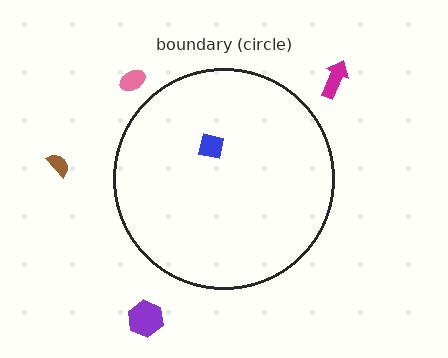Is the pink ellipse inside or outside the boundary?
Outside.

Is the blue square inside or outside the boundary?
Inside.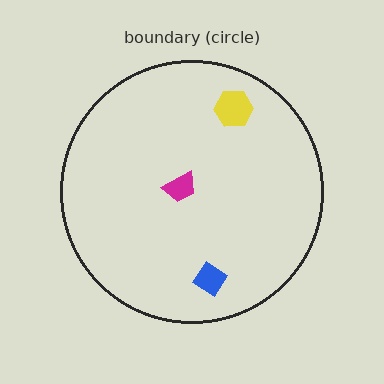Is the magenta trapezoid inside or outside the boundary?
Inside.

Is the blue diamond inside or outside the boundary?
Inside.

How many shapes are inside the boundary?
3 inside, 0 outside.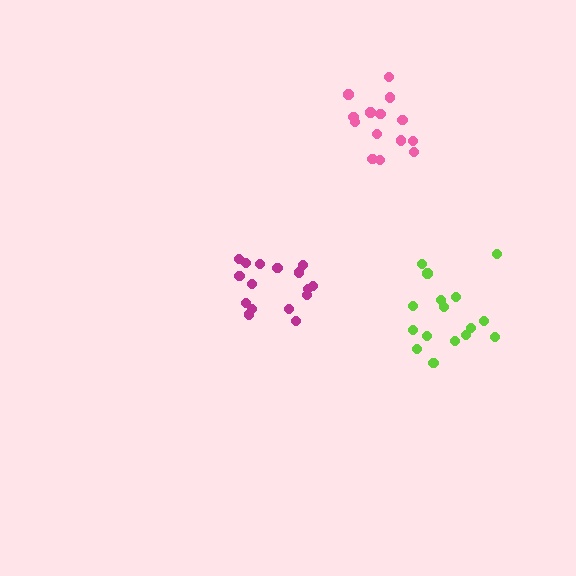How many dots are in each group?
Group 1: 14 dots, Group 2: 16 dots, Group 3: 16 dots (46 total).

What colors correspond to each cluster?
The clusters are colored: pink, lime, magenta.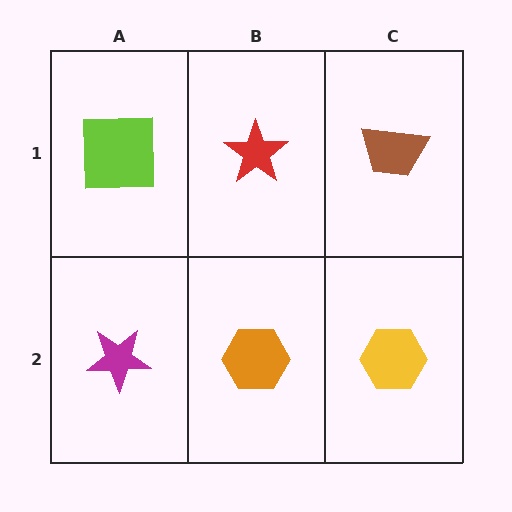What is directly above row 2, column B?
A red star.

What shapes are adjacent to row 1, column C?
A yellow hexagon (row 2, column C), a red star (row 1, column B).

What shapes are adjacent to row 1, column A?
A magenta star (row 2, column A), a red star (row 1, column B).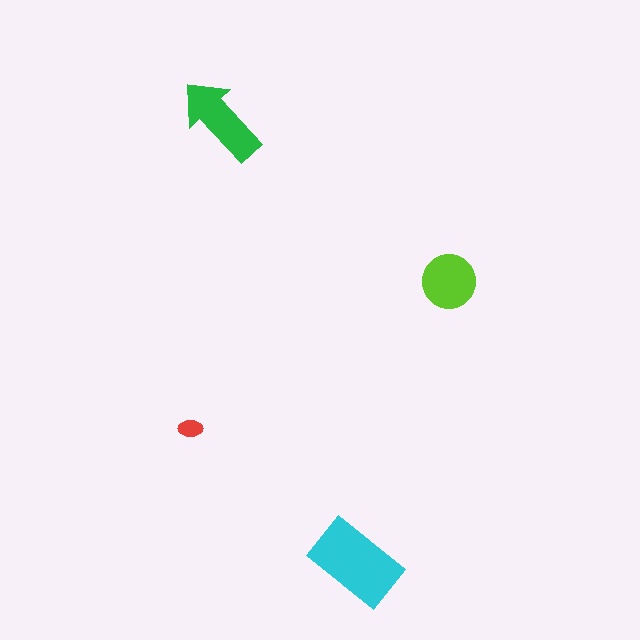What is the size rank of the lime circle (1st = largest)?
3rd.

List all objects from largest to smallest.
The cyan rectangle, the green arrow, the lime circle, the red ellipse.